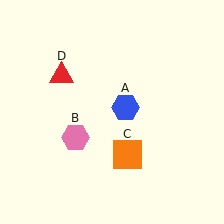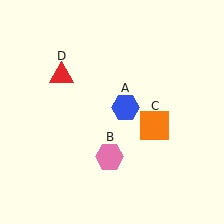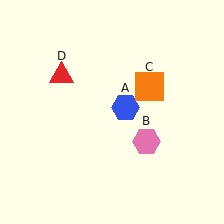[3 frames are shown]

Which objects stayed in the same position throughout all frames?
Blue hexagon (object A) and red triangle (object D) remained stationary.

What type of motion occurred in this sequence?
The pink hexagon (object B), orange square (object C) rotated counterclockwise around the center of the scene.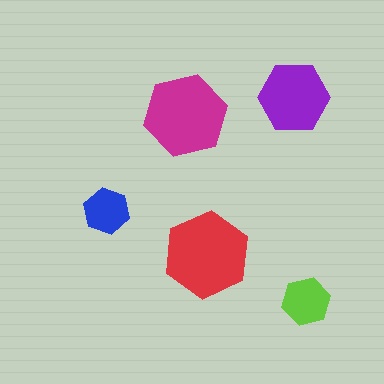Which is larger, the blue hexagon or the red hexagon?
The red one.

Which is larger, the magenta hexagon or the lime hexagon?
The magenta one.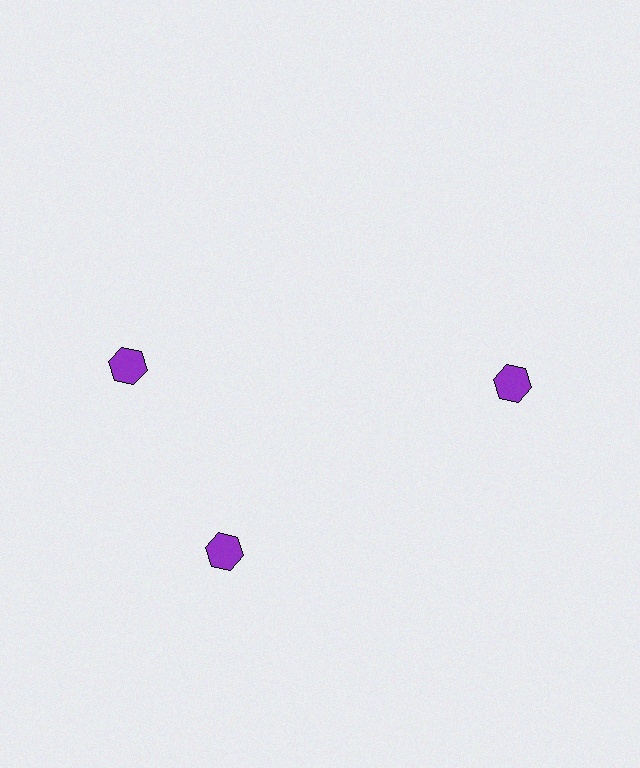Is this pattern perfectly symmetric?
No. The 3 purple hexagons are arranged in a ring, but one element near the 11 o'clock position is rotated out of alignment along the ring, breaking the 3-fold rotational symmetry.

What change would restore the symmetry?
The symmetry would be restored by rotating it back into even spacing with its neighbors so that all 3 hexagons sit at equal angles and equal distance from the center.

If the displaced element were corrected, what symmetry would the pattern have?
It would have 3-fold rotational symmetry — the pattern would map onto itself every 120 degrees.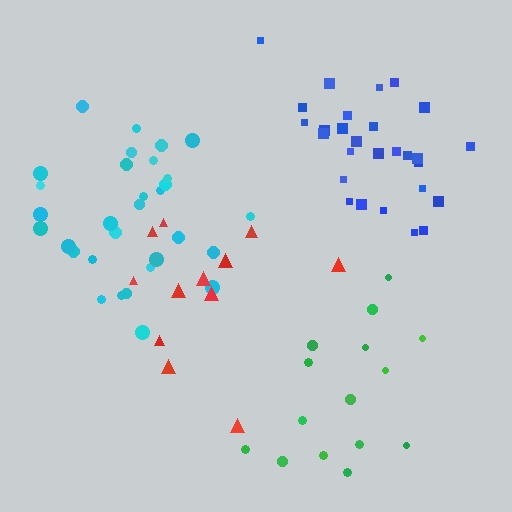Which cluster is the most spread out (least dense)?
Green.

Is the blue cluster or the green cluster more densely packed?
Blue.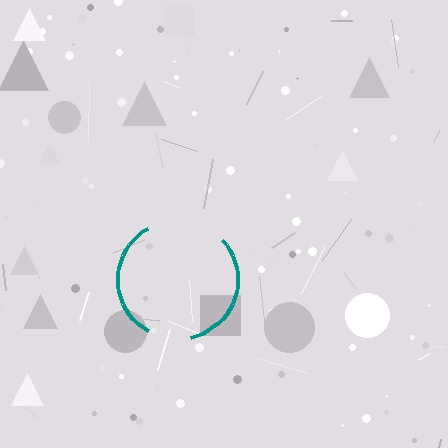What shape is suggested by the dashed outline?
The dashed outline suggests a circle.